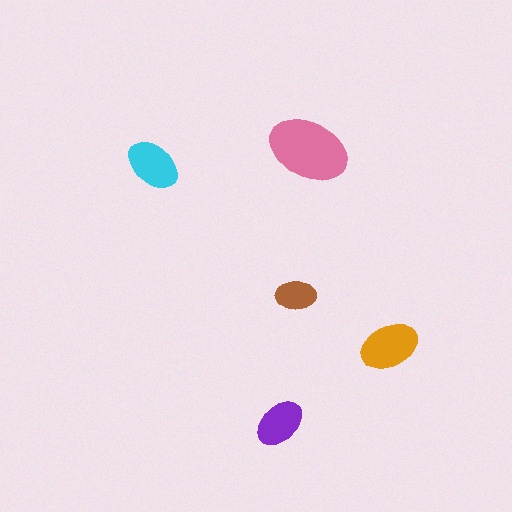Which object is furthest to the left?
The cyan ellipse is leftmost.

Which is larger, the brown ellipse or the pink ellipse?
The pink one.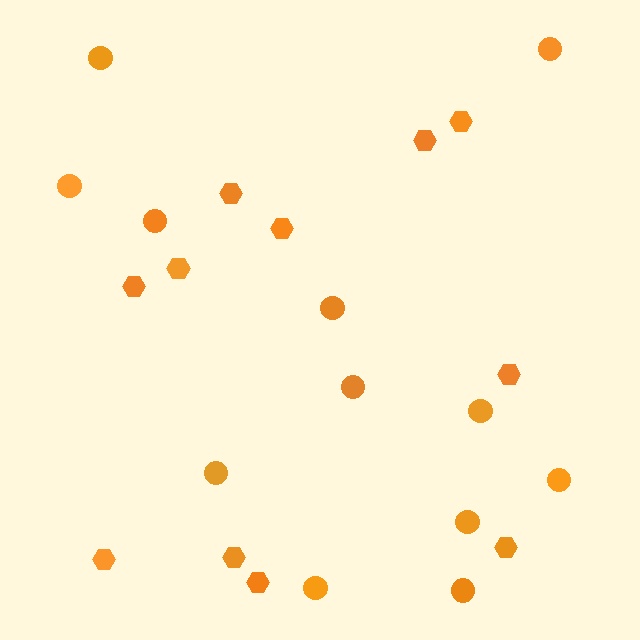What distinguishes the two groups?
There are 2 groups: one group of hexagons (11) and one group of circles (12).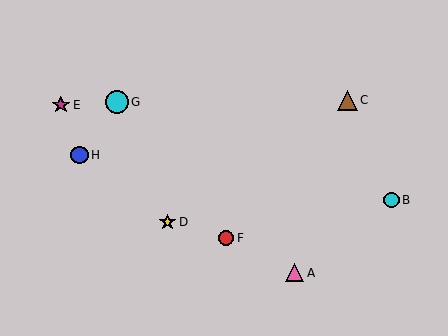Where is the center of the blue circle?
The center of the blue circle is at (80, 155).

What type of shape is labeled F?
Shape F is a red circle.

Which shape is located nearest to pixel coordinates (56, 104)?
The magenta star (labeled E) at (61, 105) is nearest to that location.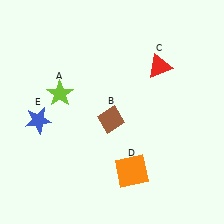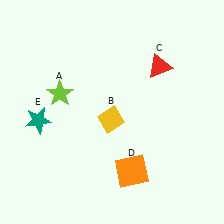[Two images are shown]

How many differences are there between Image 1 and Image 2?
There are 2 differences between the two images.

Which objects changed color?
B changed from brown to yellow. E changed from blue to teal.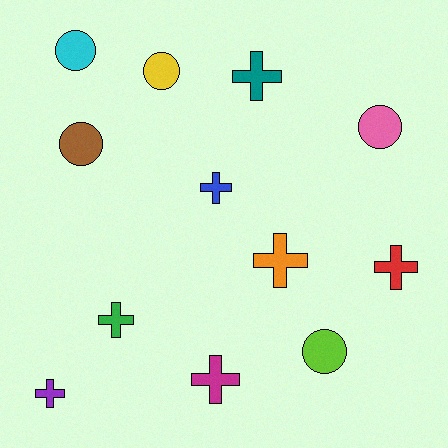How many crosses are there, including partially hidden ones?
There are 7 crosses.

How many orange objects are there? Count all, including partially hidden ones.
There is 1 orange object.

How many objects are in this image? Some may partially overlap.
There are 12 objects.